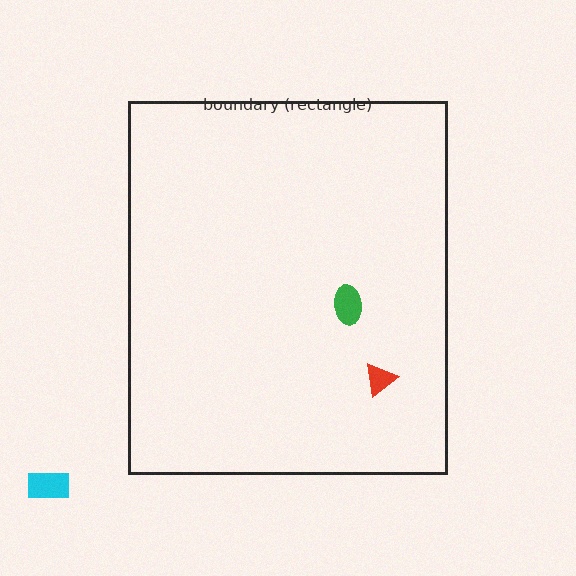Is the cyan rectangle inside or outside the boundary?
Outside.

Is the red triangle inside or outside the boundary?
Inside.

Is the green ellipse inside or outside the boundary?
Inside.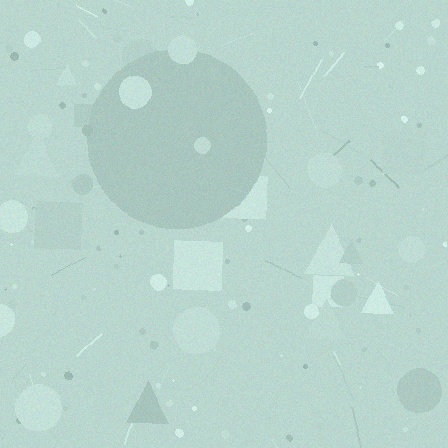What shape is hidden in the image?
A circle is hidden in the image.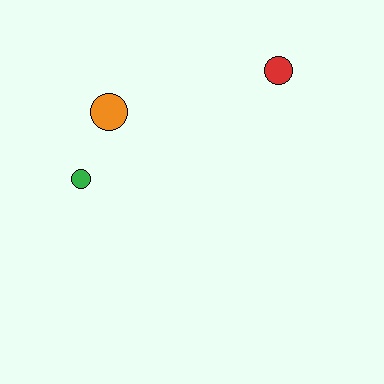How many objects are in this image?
There are 3 objects.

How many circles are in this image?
There are 3 circles.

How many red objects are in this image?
There is 1 red object.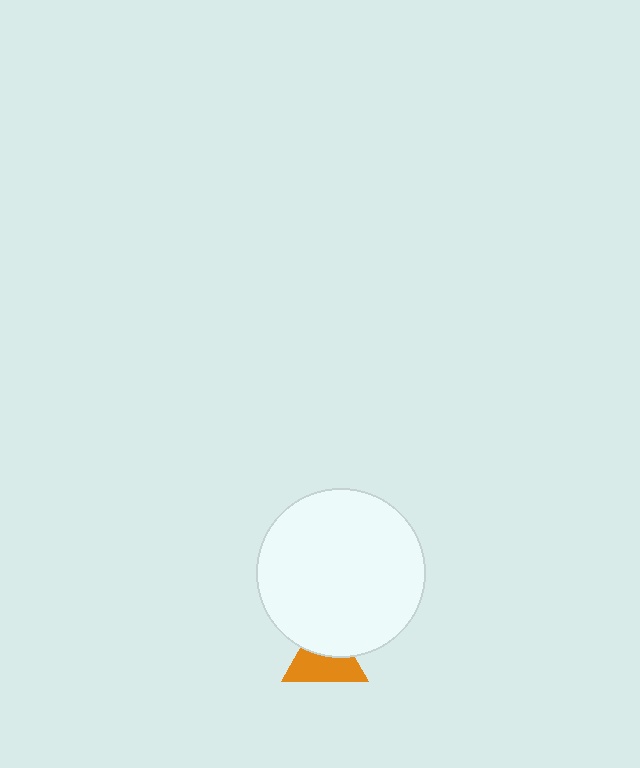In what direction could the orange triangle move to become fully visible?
The orange triangle could move down. That would shift it out from behind the white circle entirely.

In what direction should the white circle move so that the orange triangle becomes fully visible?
The white circle should move up. That is the shortest direction to clear the overlap and leave the orange triangle fully visible.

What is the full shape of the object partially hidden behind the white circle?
The partially hidden object is an orange triangle.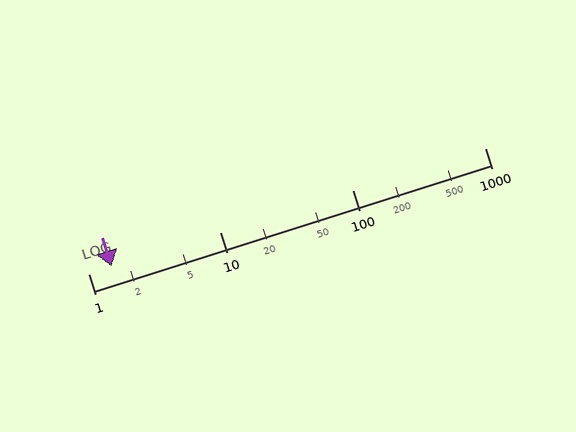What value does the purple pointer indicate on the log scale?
The pointer indicates approximately 1.5.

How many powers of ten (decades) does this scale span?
The scale spans 3 decades, from 1 to 1000.